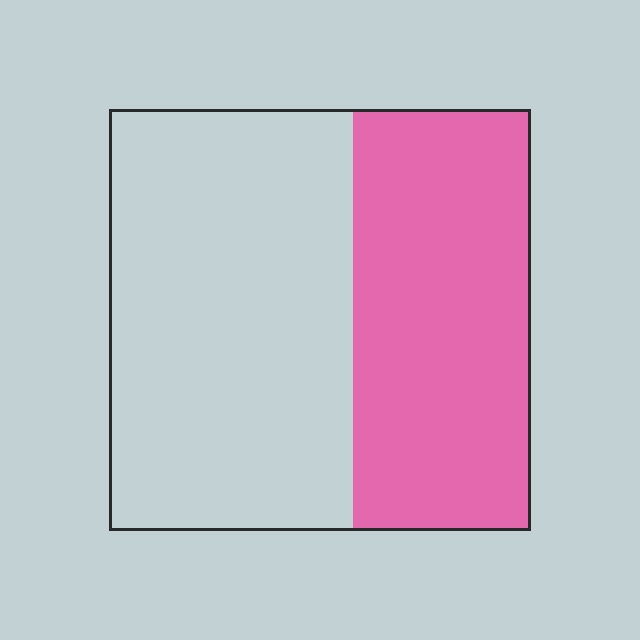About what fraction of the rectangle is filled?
About two fifths (2/5).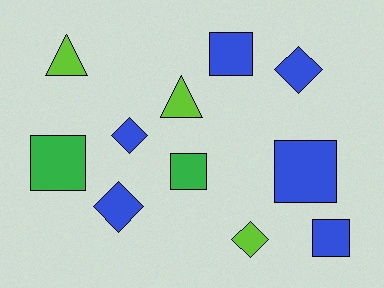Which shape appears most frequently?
Square, with 5 objects.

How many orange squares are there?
There are no orange squares.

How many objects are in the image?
There are 11 objects.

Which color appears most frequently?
Blue, with 6 objects.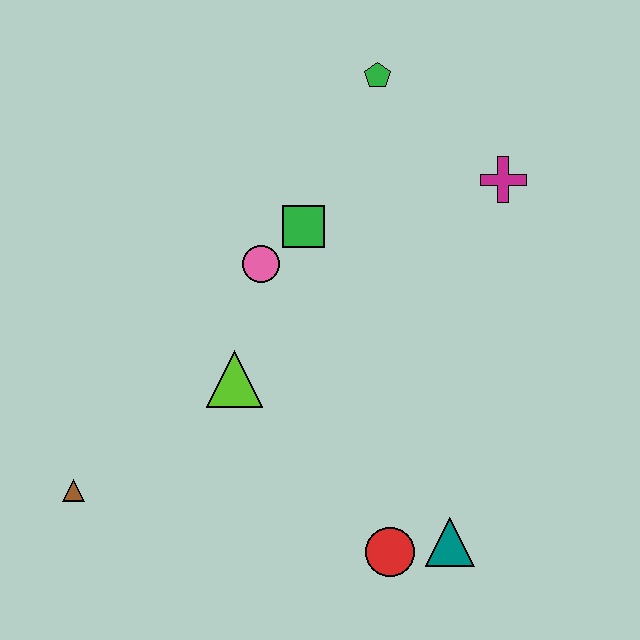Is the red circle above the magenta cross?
No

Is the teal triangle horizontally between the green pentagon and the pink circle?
No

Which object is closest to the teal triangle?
The red circle is closest to the teal triangle.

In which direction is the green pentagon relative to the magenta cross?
The green pentagon is to the left of the magenta cross.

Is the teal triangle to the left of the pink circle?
No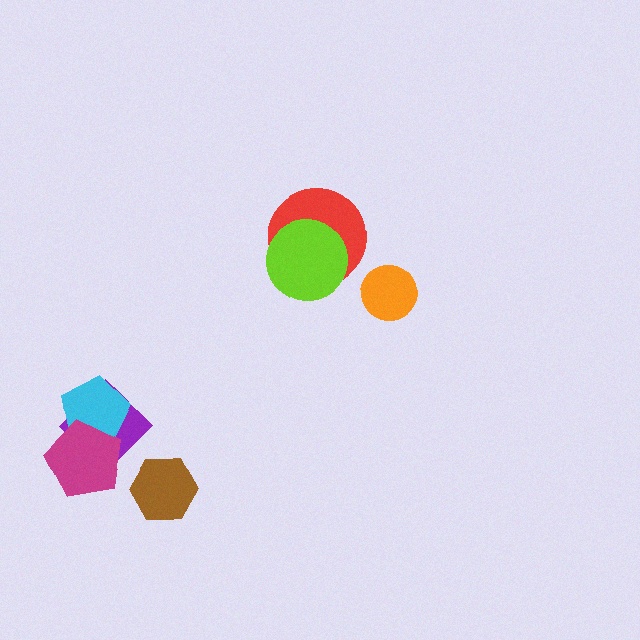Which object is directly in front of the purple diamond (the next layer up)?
The cyan pentagon is directly in front of the purple diamond.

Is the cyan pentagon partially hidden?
Yes, it is partially covered by another shape.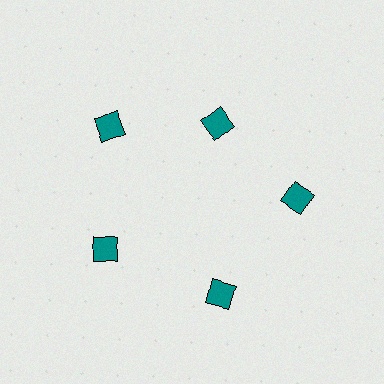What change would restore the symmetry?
The symmetry would be restored by moving it outward, back onto the ring so that all 5 diamonds sit at equal angles and equal distance from the center.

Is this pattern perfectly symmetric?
No. The 5 teal diamonds are arranged in a ring, but one element near the 1 o'clock position is pulled inward toward the center, breaking the 5-fold rotational symmetry.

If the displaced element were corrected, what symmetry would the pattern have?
It would have 5-fold rotational symmetry — the pattern would map onto itself every 72 degrees.